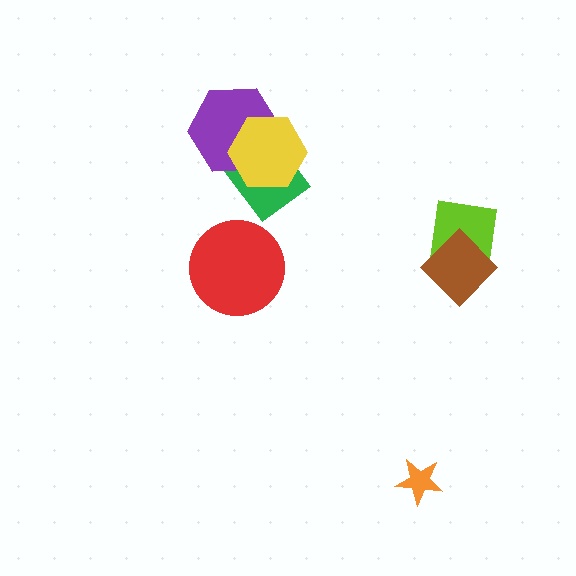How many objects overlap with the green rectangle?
2 objects overlap with the green rectangle.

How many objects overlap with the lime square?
1 object overlaps with the lime square.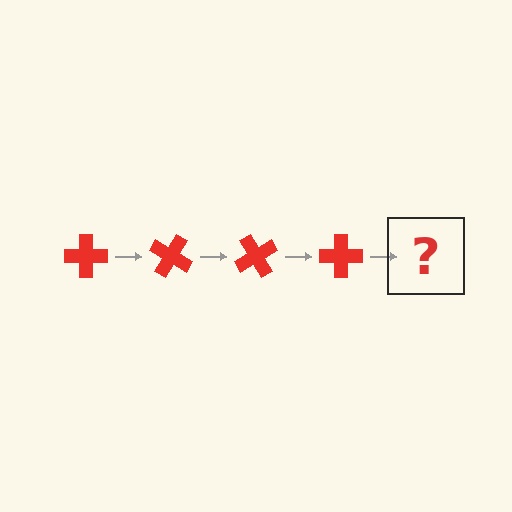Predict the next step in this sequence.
The next step is a red cross rotated 120 degrees.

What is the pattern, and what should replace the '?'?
The pattern is that the cross rotates 30 degrees each step. The '?' should be a red cross rotated 120 degrees.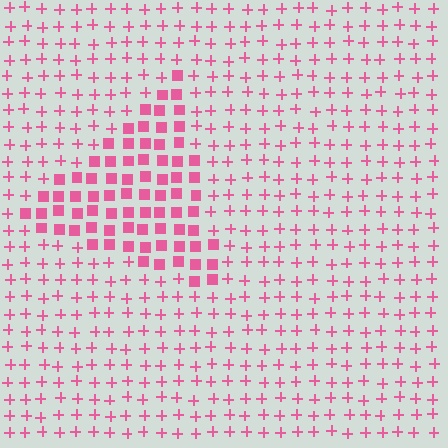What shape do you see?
I see a triangle.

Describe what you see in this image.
The image is filled with small pink elements arranged in a uniform grid. A triangle-shaped region contains squares, while the surrounding area contains plus signs. The boundary is defined purely by the change in element shape.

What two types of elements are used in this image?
The image uses squares inside the triangle region and plus signs outside it.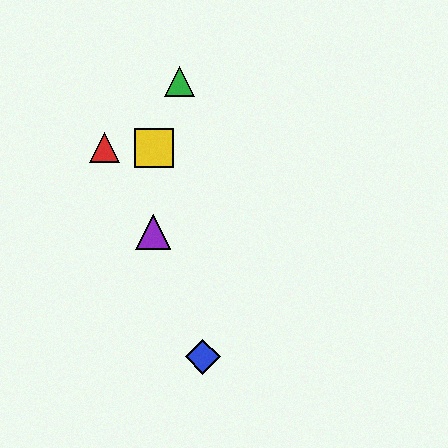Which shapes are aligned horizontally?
The red triangle, the yellow square are aligned horizontally.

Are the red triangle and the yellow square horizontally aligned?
Yes, both are at y≈148.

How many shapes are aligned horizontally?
2 shapes (the red triangle, the yellow square) are aligned horizontally.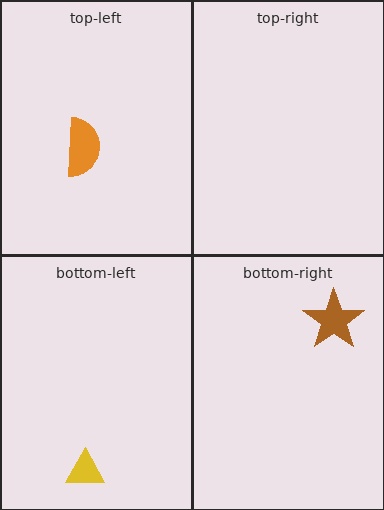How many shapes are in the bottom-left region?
1.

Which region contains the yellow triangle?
The bottom-left region.